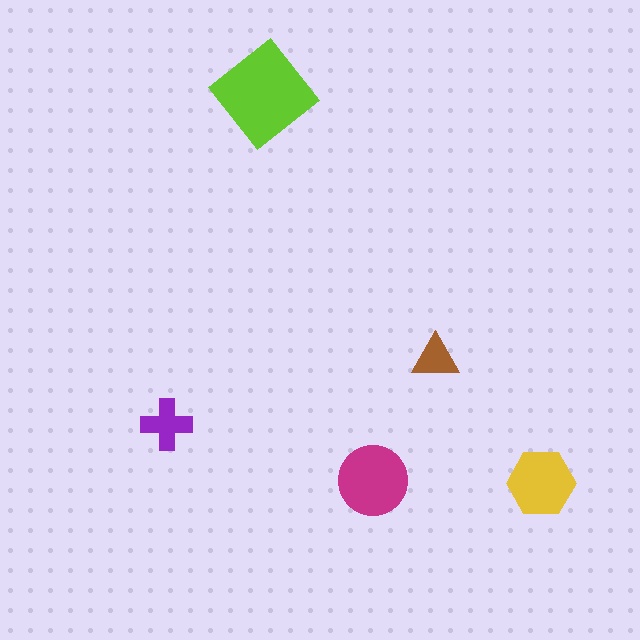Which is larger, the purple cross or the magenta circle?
The magenta circle.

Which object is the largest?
The lime diamond.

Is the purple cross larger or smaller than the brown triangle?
Larger.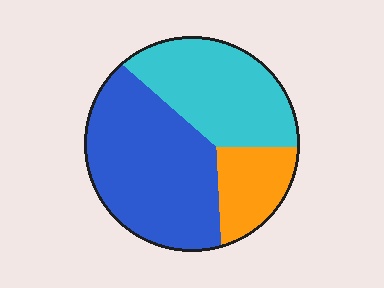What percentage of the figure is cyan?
Cyan covers roughly 35% of the figure.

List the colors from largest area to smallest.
From largest to smallest: blue, cyan, orange.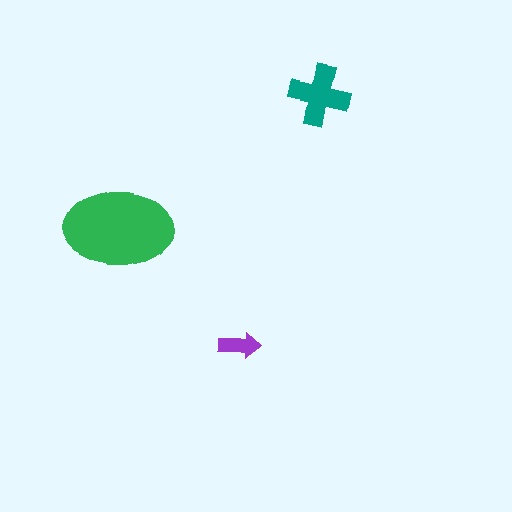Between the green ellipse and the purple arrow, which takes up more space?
The green ellipse.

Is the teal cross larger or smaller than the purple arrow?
Larger.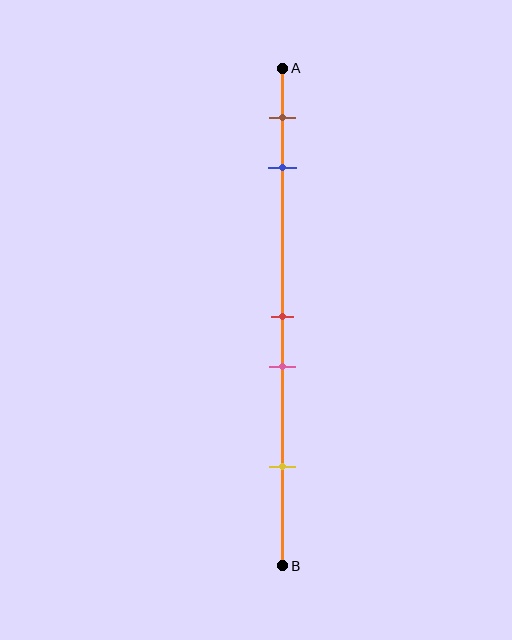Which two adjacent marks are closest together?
The red and pink marks are the closest adjacent pair.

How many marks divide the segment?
There are 5 marks dividing the segment.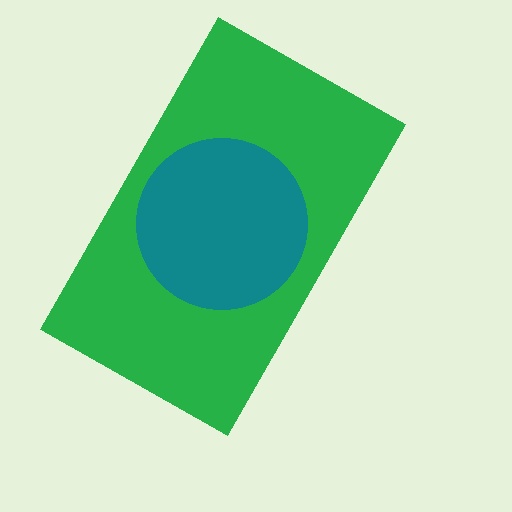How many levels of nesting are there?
2.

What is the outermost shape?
The green rectangle.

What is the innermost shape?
The teal circle.